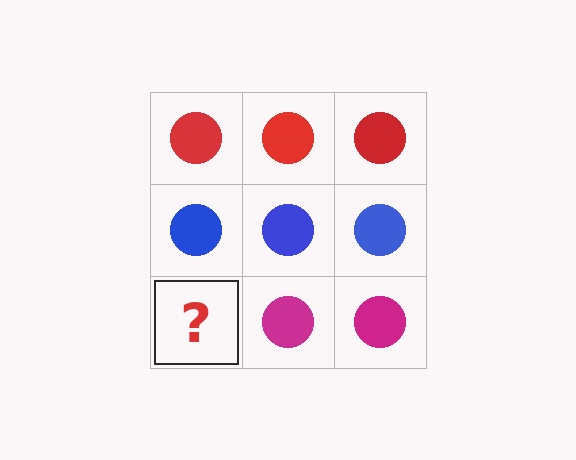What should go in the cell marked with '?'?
The missing cell should contain a magenta circle.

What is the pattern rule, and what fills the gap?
The rule is that each row has a consistent color. The gap should be filled with a magenta circle.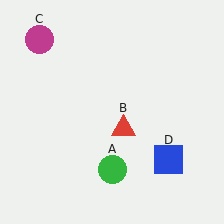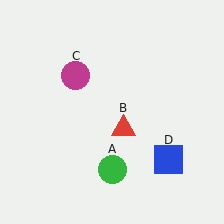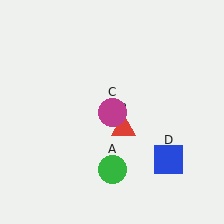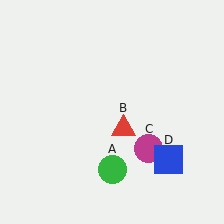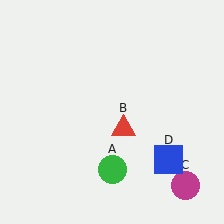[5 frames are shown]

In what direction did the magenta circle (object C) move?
The magenta circle (object C) moved down and to the right.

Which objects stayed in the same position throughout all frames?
Green circle (object A) and red triangle (object B) and blue square (object D) remained stationary.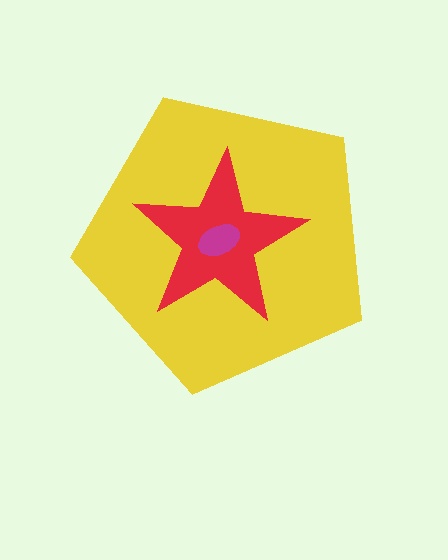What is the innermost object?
The magenta ellipse.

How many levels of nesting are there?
3.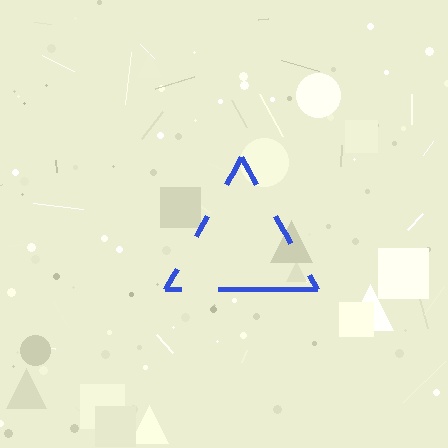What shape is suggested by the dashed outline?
The dashed outline suggests a triangle.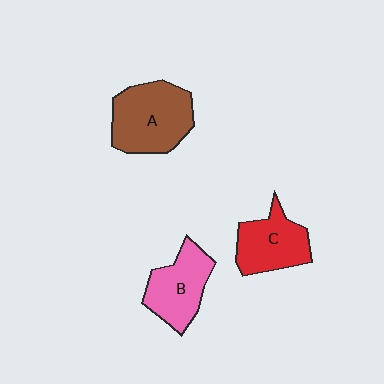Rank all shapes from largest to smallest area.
From largest to smallest: A (brown), B (pink), C (red).